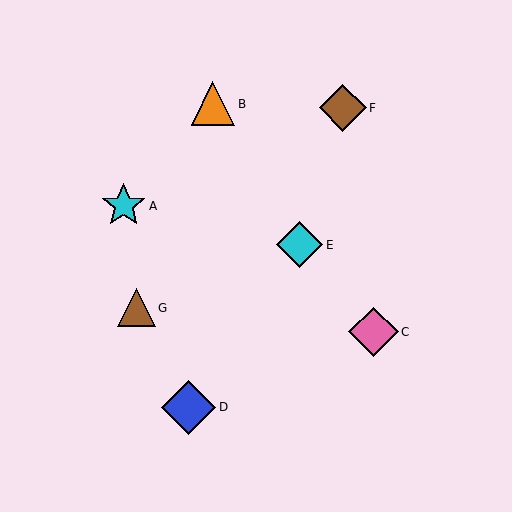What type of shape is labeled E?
Shape E is a cyan diamond.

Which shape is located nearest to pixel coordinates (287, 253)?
The cyan diamond (labeled E) at (300, 245) is nearest to that location.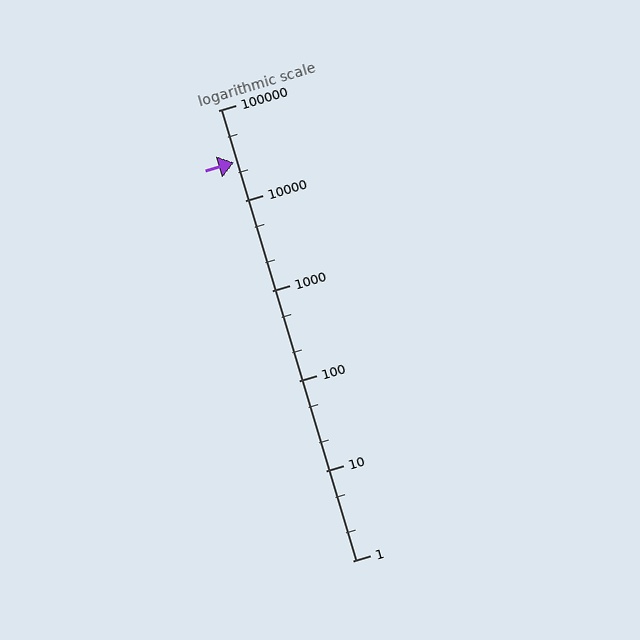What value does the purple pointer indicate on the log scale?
The pointer indicates approximately 26000.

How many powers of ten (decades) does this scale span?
The scale spans 5 decades, from 1 to 100000.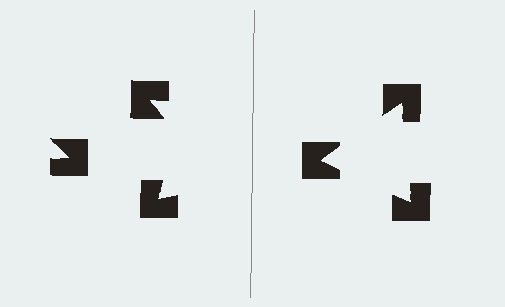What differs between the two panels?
The notched squares are positioned identically on both sides; only the wedge orientations differ. On the right they align to a triangle; on the left they are misaligned.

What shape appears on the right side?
An illusory triangle.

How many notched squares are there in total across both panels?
6 — 3 on each side.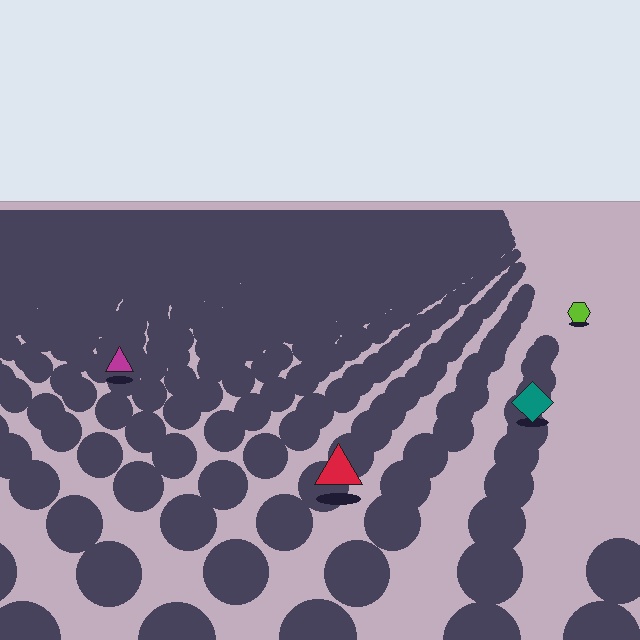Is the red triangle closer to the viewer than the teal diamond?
Yes. The red triangle is closer — you can tell from the texture gradient: the ground texture is coarser near it.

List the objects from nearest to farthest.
From nearest to farthest: the red triangle, the teal diamond, the magenta triangle, the lime hexagon.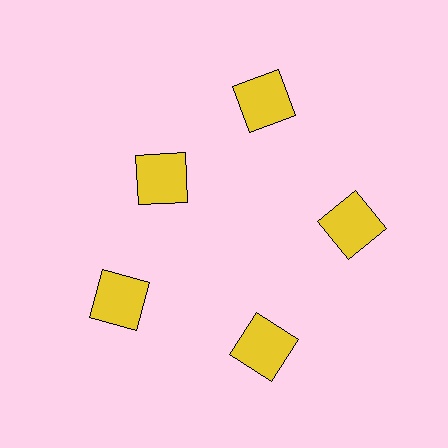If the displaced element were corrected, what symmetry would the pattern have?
It would have 5-fold rotational symmetry — the pattern would map onto itself every 72 degrees.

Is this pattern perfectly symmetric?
No. The 5 yellow squares are arranged in a ring, but one element near the 10 o'clock position is pulled inward toward the center, breaking the 5-fold rotational symmetry.